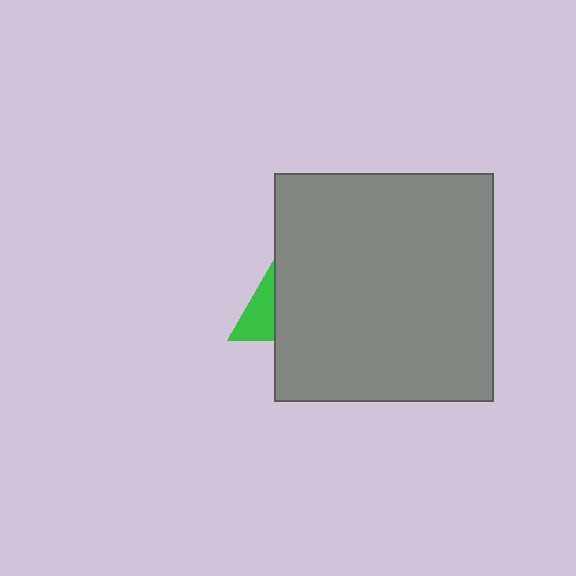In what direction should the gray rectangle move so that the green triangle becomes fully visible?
The gray rectangle should move right. That is the shortest direction to clear the overlap and leave the green triangle fully visible.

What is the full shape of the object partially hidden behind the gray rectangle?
The partially hidden object is a green triangle.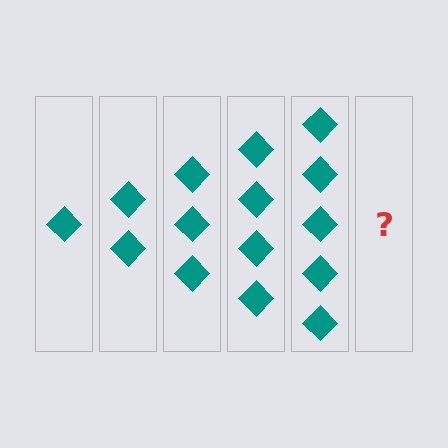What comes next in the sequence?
The next element should be 6 diamonds.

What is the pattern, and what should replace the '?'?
The pattern is that each step adds one more diamond. The '?' should be 6 diamonds.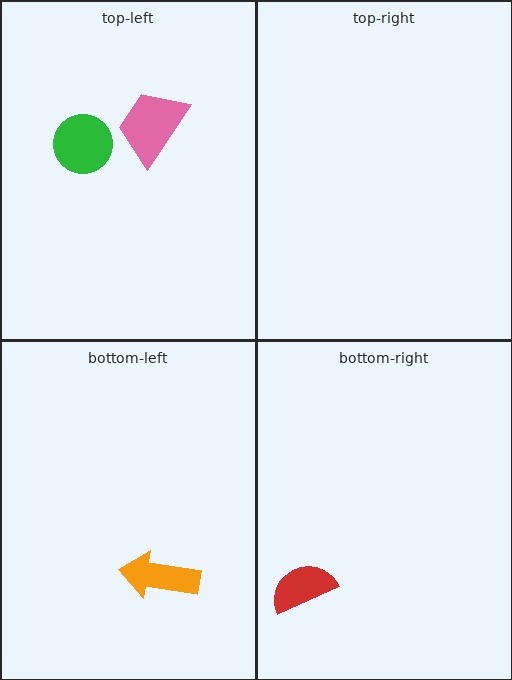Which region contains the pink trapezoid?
The top-left region.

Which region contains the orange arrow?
The bottom-left region.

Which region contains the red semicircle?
The bottom-right region.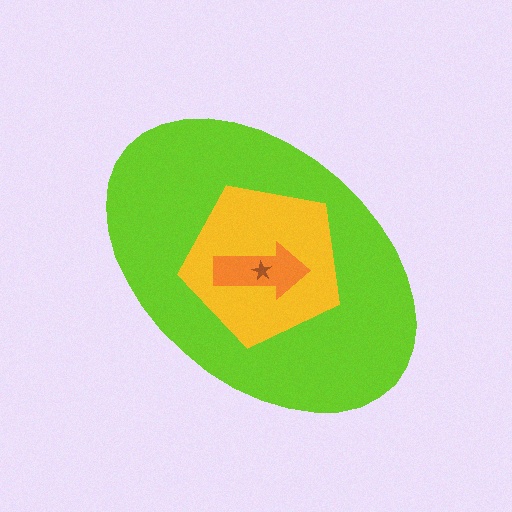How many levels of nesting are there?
4.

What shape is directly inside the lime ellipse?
The yellow pentagon.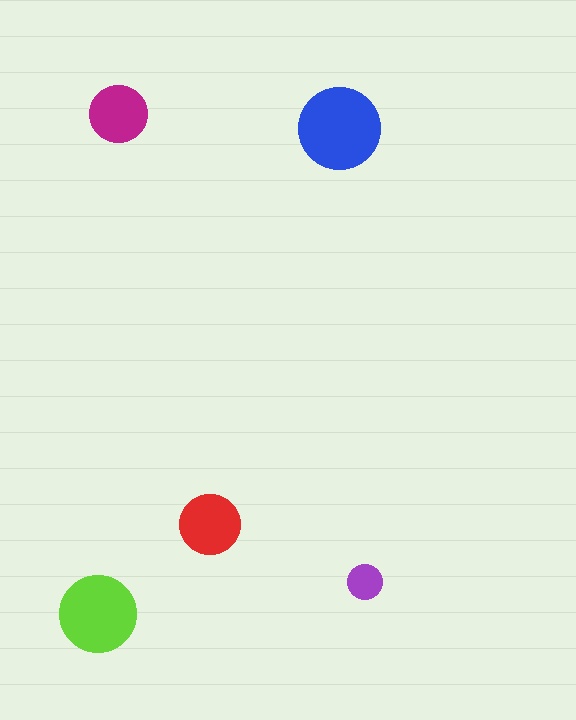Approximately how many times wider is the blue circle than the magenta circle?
About 1.5 times wider.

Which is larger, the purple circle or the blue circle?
The blue one.